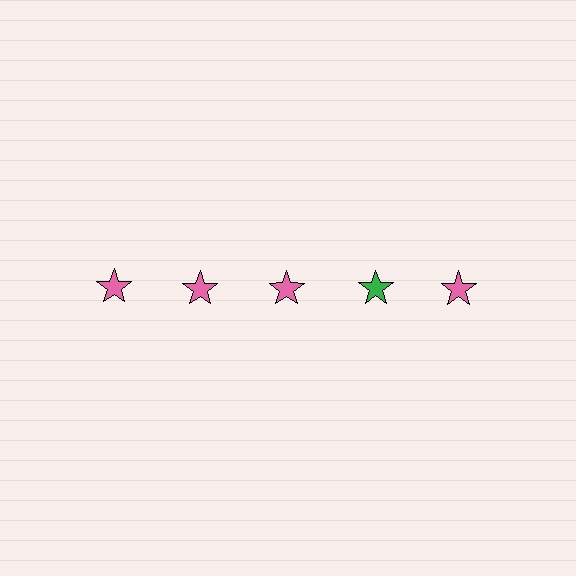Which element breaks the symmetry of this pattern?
The green star in the top row, second from right column breaks the symmetry. All other shapes are pink stars.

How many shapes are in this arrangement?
There are 5 shapes arranged in a grid pattern.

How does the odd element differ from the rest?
It has a different color: green instead of pink.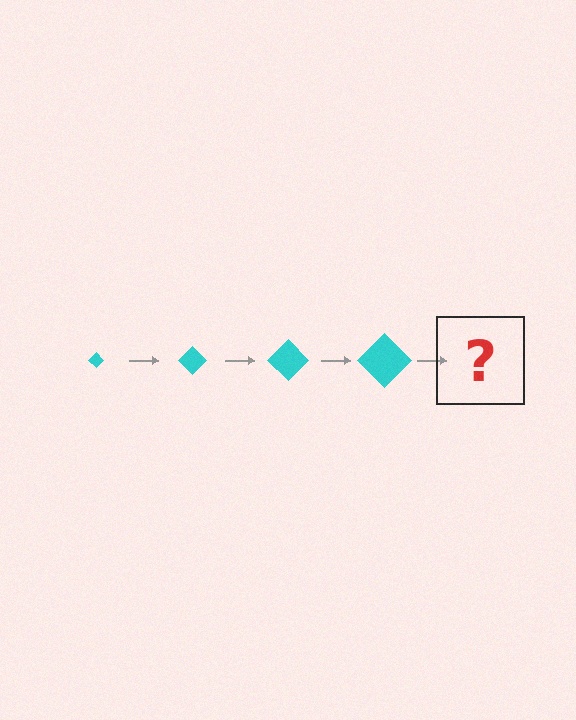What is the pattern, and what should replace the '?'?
The pattern is that the diamond gets progressively larger each step. The '?' should be a cyan diamond, larger than the previous one.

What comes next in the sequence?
The next element should be a cyan diamond, larger than the previous one.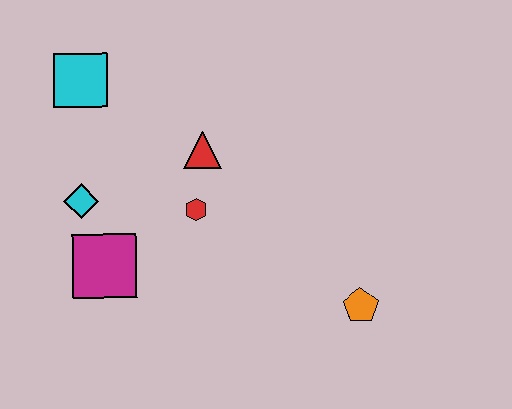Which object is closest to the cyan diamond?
The magenta square is closest to the cyan diamond.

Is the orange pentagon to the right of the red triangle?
Yes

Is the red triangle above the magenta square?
Yes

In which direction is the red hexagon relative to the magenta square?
The red hexagon is to the right of the magenta square.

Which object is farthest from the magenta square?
The orange pentagon is farthest from the magenta square.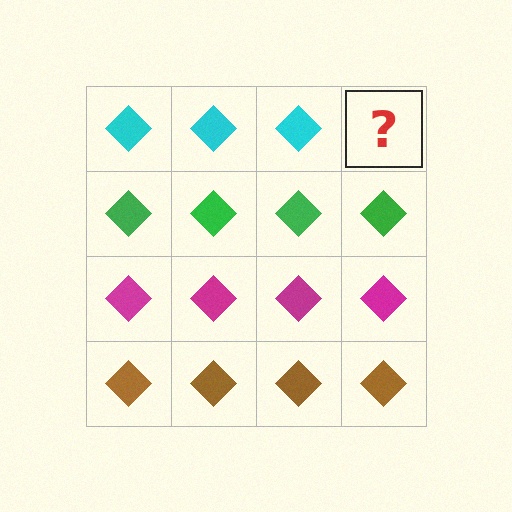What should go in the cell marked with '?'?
The missing cell should contain a cyan diamond.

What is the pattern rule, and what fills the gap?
The rule is that each row has a consistent color. The gap should be filled with a cyan diamond.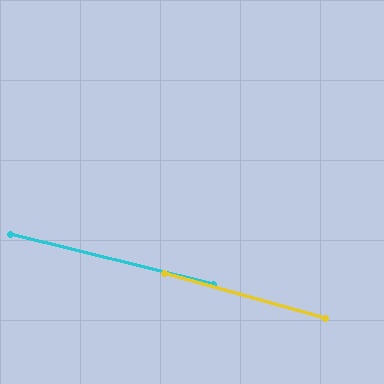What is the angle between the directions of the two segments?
Approximately 2 degrees.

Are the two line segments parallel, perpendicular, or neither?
Parallel — their directions differ by only 1.7°.